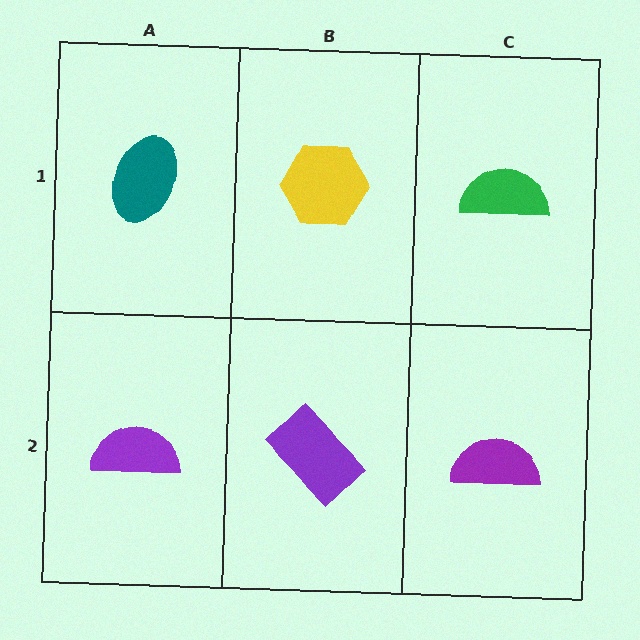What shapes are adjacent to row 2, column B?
A yellow hexagon (row 1, column B), a purple semicircle (row 2, column A), a purple semicircle (row 2, column C).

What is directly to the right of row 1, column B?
A green semicircle.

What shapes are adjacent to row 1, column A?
A purple semicircle (row 2, column A), a yellow hexagon (row 1, column B).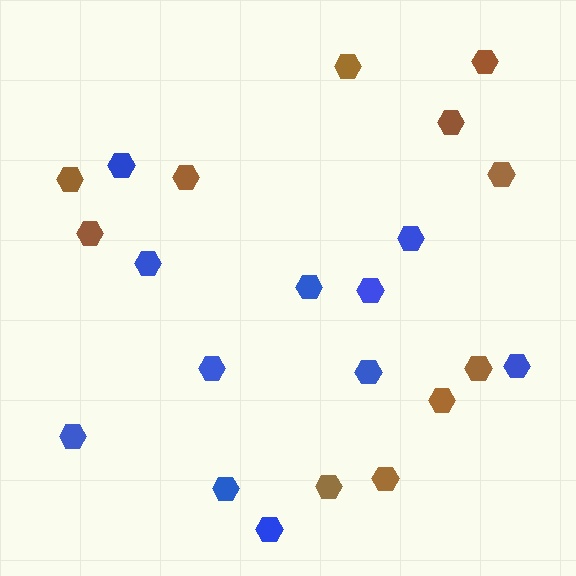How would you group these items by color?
There are 2 groups: one group of blue hexagons (11) and one group of brown hexagons (11).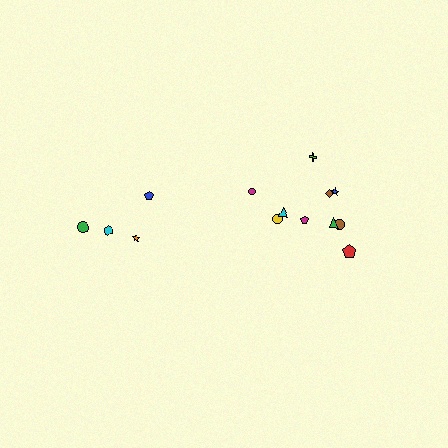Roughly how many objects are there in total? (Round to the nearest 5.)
Roughly 15 objects in total.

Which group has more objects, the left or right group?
The right group.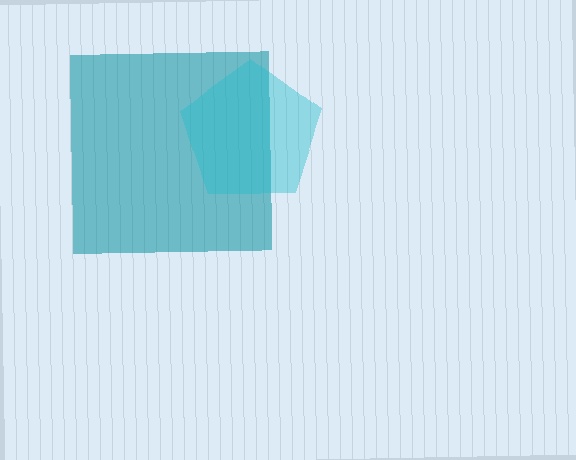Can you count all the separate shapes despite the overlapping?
Yes, there are 2 separate shapes.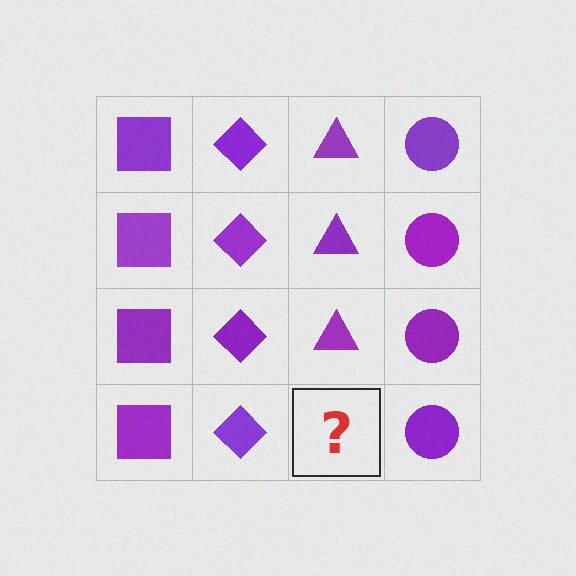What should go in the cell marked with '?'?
The missing cell should contain a purple triangle.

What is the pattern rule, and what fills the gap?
The rule is that each column has a consistent shape. The gap should be filled with a purple triangle.